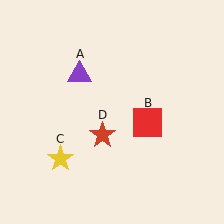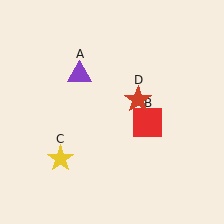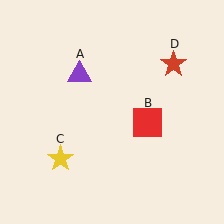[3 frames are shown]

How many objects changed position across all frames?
1 object changed position: red star (object D).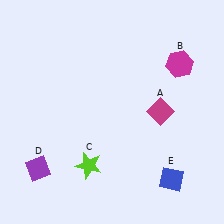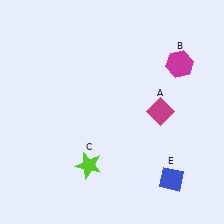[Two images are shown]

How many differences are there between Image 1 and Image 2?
There is 1 difference between the two images.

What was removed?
The purple diamond (D) was removed in Image 2.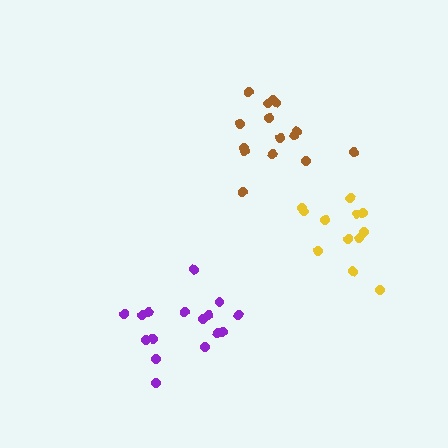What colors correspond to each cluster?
The clusters are colored: purple, brown, yellow.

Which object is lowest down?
The purple cluster is bottommost.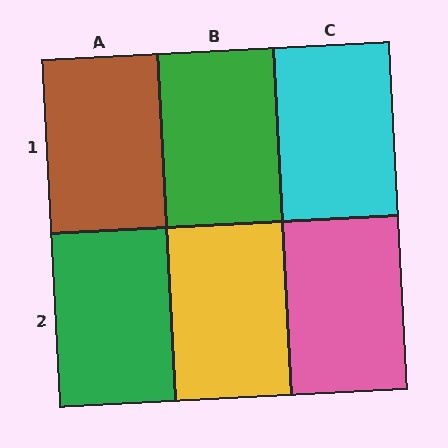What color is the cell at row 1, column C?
Cyan.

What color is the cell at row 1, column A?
Brown.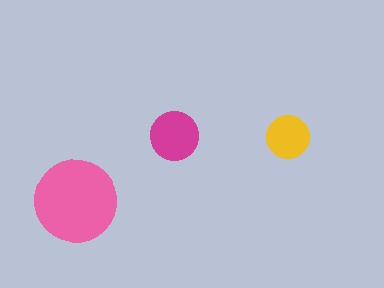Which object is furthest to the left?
The pink circle is leftmost.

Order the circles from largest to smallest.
the pink one, the magenta one, the yellow one.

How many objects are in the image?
There are 3 objects in the image.